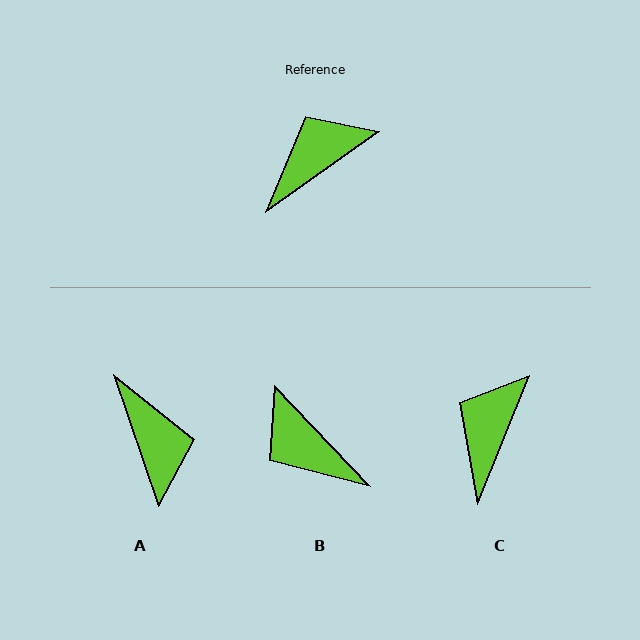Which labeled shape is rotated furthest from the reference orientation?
A, about 107 degrees away.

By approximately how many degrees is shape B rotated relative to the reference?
Approximately 98 degrees counter-clockwise.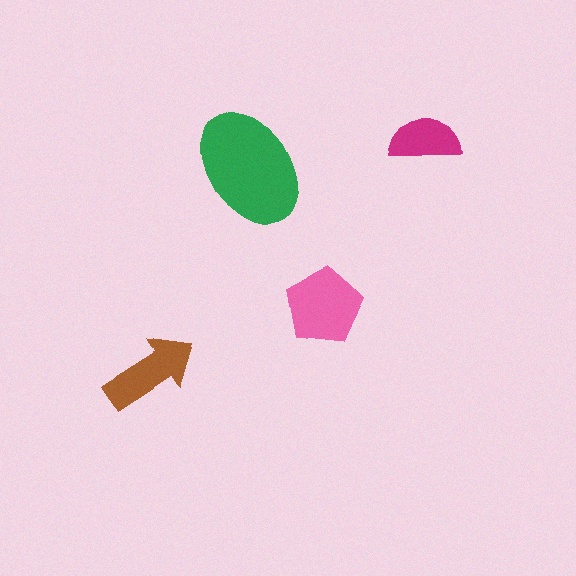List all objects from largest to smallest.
The green ellipse, the pink pentagon, the brown arrow, the magenta semicircle.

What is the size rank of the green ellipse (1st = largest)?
1st.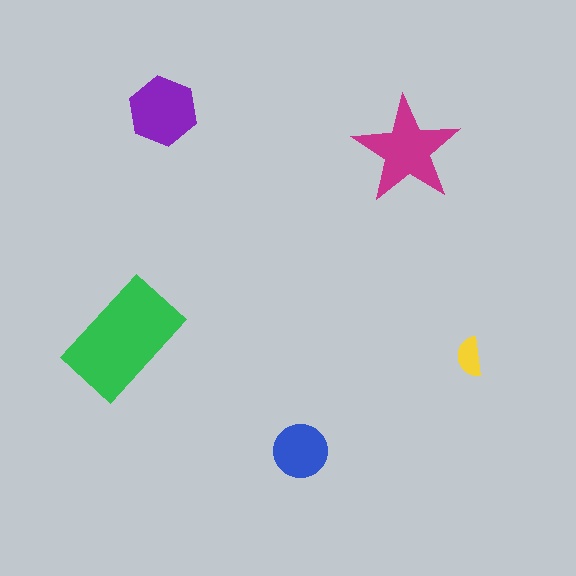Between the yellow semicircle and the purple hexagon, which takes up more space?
The purple hexagon.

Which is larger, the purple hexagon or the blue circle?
The purple hexagon.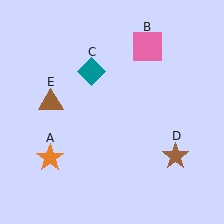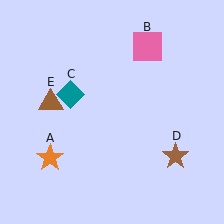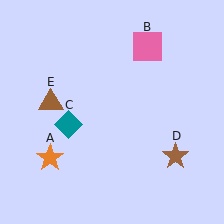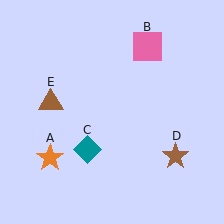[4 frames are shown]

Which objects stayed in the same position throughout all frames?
Orange star (object A) and pink square (object B) and brown star (object D) and brown triangle (object E) remained stationary.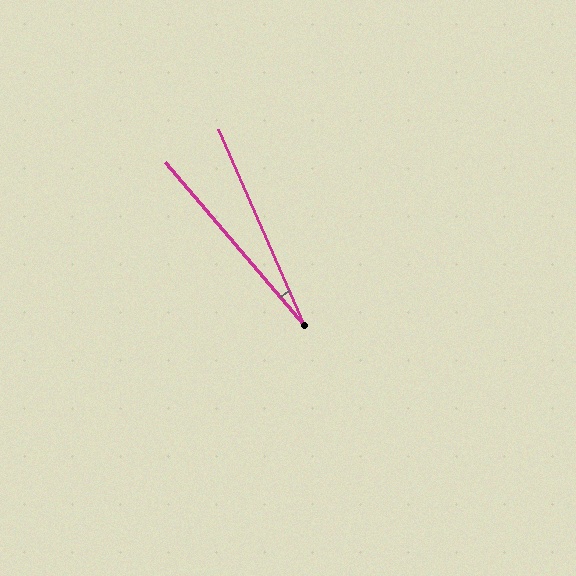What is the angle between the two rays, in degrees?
Approximately 17 degrees.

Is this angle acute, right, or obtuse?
It is acute.